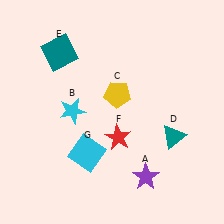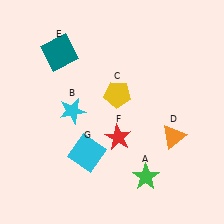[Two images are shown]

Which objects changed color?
A changed from purple to green. D changed from teal to orange.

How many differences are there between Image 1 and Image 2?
There are 2 differences between the two images.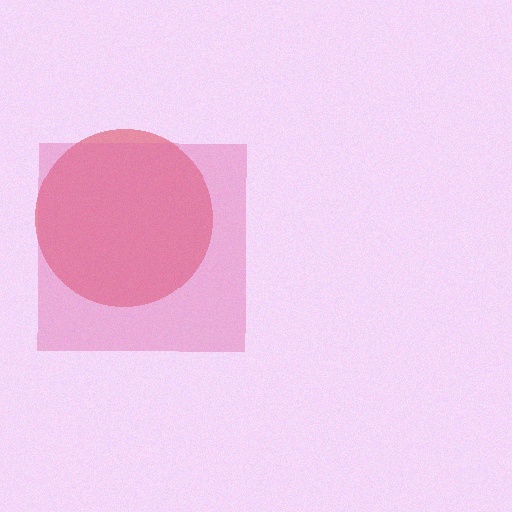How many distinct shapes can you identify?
There are 2 distinct shapes: a red circle, a pink square.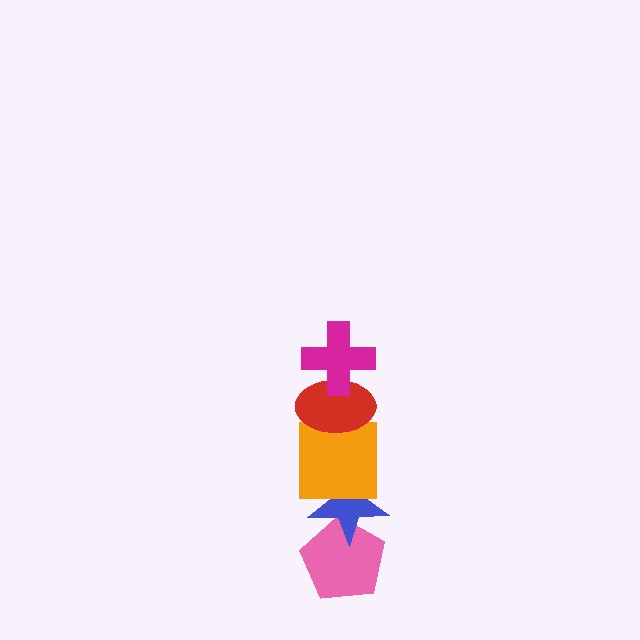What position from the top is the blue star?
The blue star is 4th from the top.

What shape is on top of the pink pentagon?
The blue star is on top of the pink pentagon.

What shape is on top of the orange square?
The red ellipse is on top of the orange square.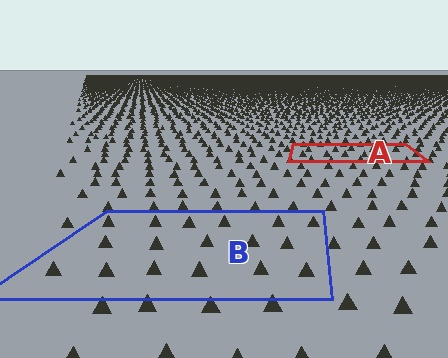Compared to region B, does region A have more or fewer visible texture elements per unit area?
Region A has more texture elements per unit area — they are packed more densely because it is farther away.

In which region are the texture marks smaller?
The texture marks are smaller in region A, because it is farther away.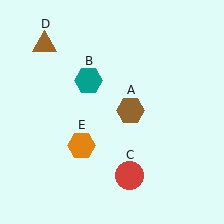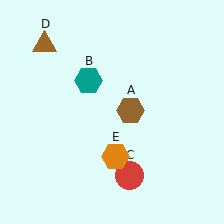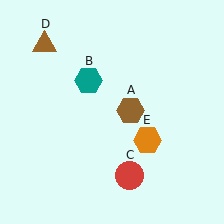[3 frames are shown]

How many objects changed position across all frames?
1 object changed position: orange hexagon (object E).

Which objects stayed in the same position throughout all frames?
Brown hexagon (object A) and teal hexagon (object B) and red circle (object C) and brown triangle (object D) remained stationary.